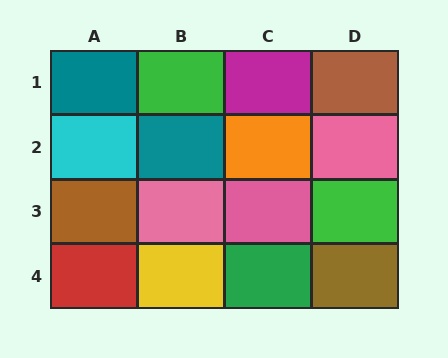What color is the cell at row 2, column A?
Cyan.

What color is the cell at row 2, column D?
Pink.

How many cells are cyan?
1 cell is cyan.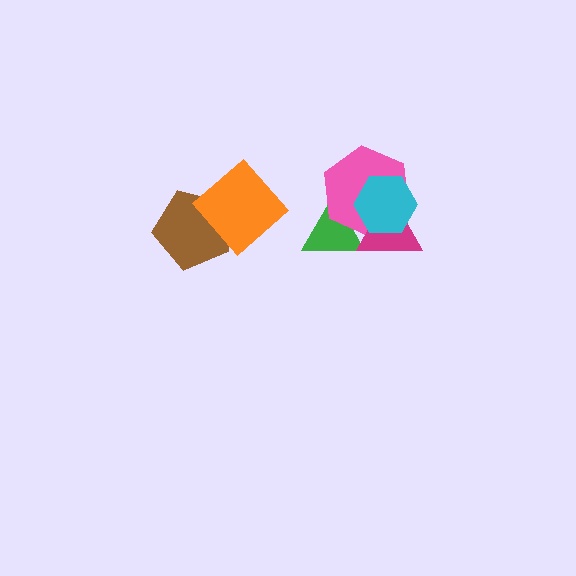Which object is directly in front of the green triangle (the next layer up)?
The pink hexagon is directly in front of the green triangle.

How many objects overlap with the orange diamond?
1 object overlaps with the orange diamond.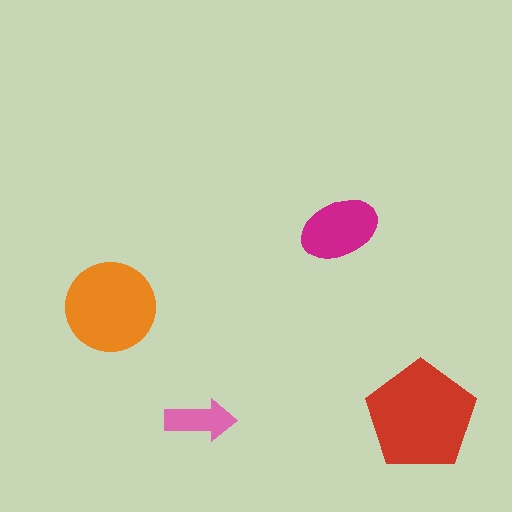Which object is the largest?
The red pentagon.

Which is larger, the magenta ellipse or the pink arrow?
The magenta ellipse.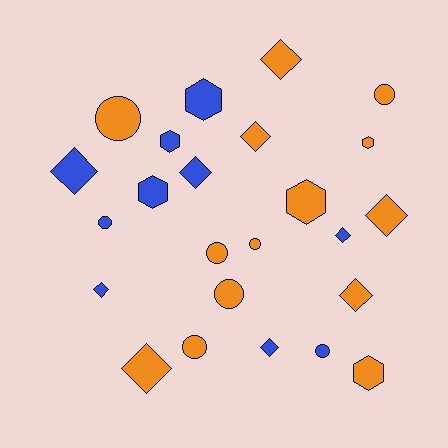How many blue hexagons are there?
There are 3 blue hexagons.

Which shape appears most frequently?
Diamond, with 10 objects.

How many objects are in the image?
There are 24 objects.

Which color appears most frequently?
Orange, with 14 objects.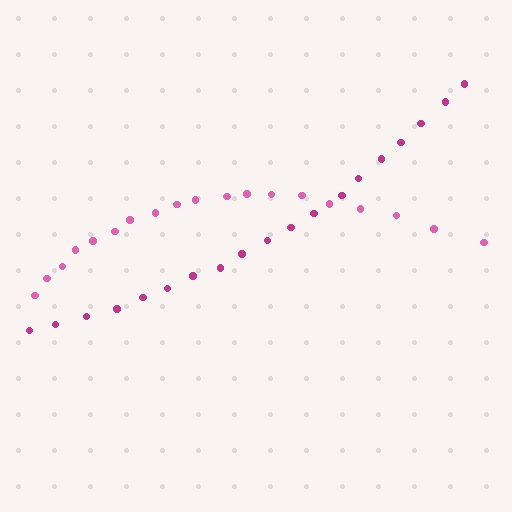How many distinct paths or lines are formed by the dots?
There are 2 distinct paths.